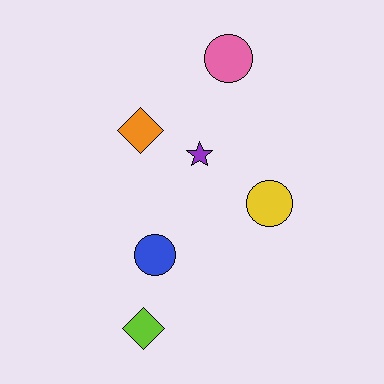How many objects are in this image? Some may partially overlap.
There are 6 objects.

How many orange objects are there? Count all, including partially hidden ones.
There is 1 orange object.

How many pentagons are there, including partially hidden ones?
There are no pentagons.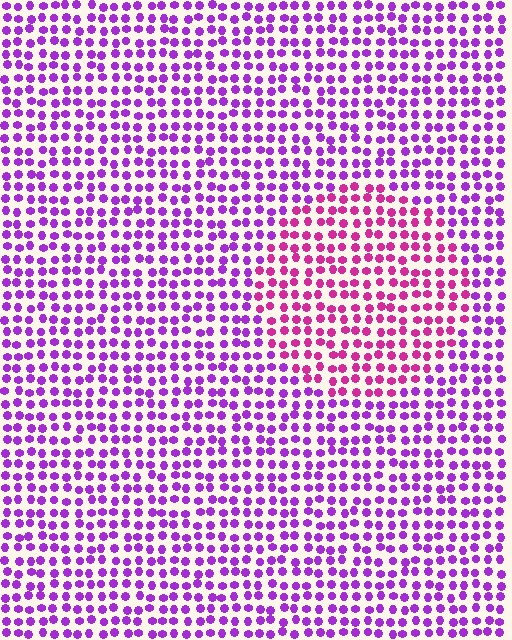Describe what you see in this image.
The image is filled with small purple elements in a uniform arrangement. A circle-shaped region is visible where the elements are tinted to a slightly different hue, forming a subtle color boundary.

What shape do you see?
I see a circle.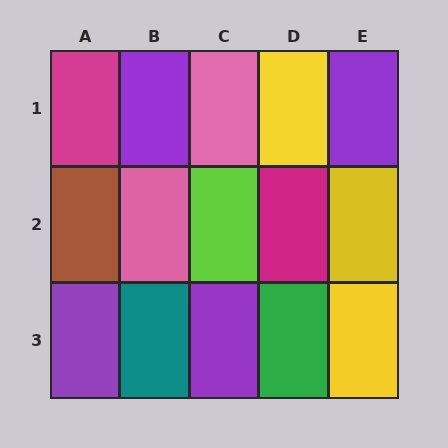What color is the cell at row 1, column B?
Purple.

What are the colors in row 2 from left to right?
Brown, pink, lime, magenta, yellow.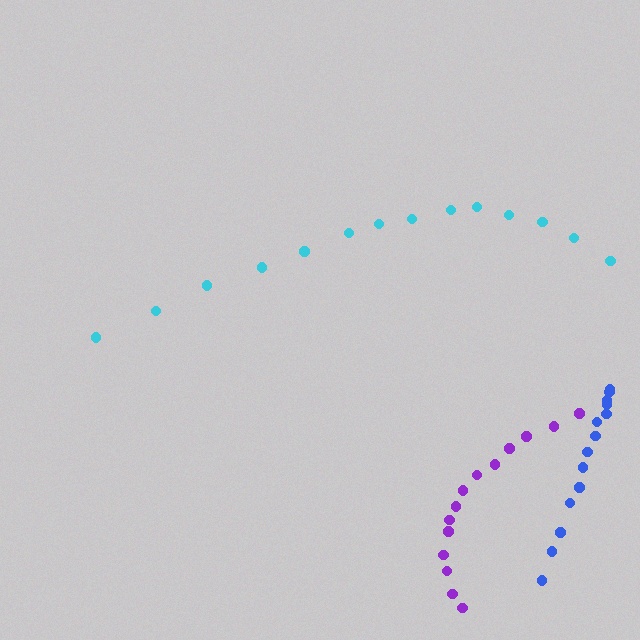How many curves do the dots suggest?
There are 3 distinct paths.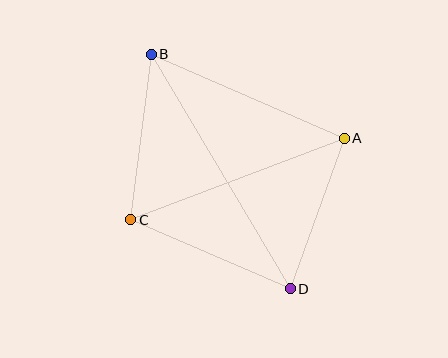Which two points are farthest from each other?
Points B and D are farthest from each other.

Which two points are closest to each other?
Points A and D are closest to each other.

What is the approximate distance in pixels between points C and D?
The distance between C and D is approximately 174 pixels.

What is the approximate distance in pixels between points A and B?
The distance between A and B is approximately 211 pixels.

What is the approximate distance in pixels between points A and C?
The distance between A and C is approximately 229 pixels.